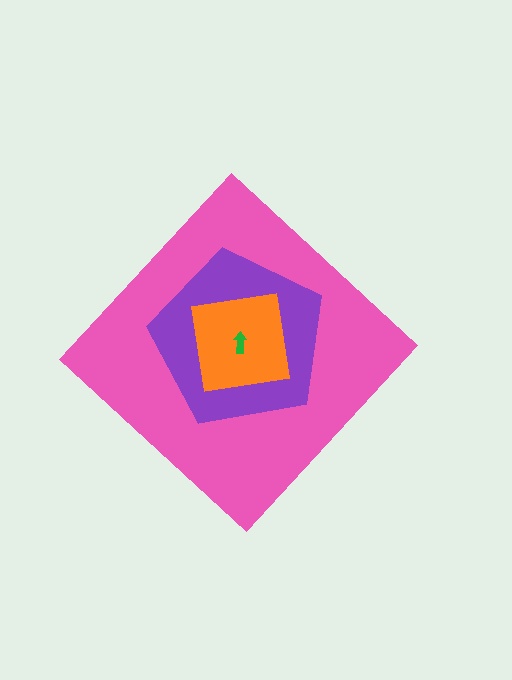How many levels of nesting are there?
4.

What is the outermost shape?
The pink diamond.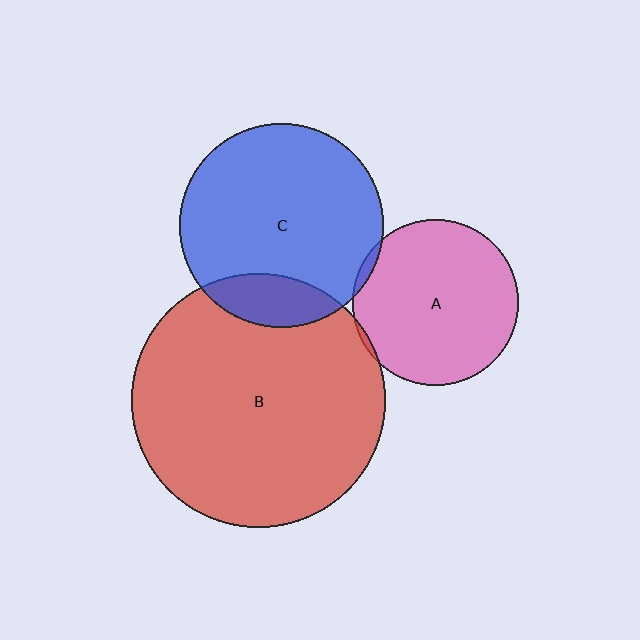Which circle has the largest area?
Circle B (red).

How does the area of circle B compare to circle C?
Approximately 1.6 times.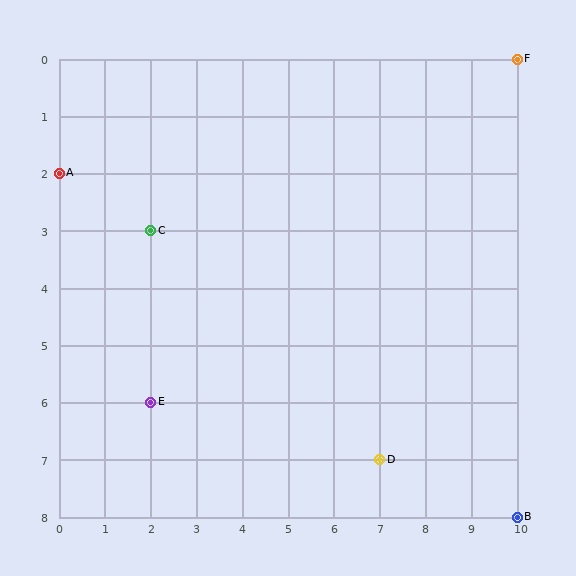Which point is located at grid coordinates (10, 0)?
Point F is at (10, 0).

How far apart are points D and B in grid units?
Points D and B are 3 columns and 1 row apart (about 3.2 grid units diagonally).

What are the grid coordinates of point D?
Point D is at grid coordinates (7, 7).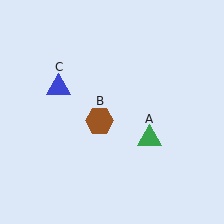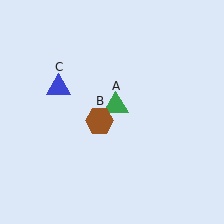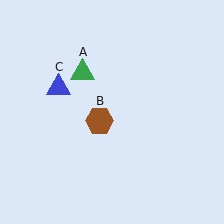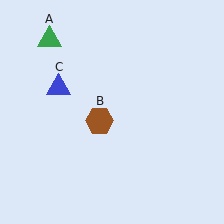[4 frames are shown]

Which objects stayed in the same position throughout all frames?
Brown hexagon (object B) and blue triangle (object C) remained stationary.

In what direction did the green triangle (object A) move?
The green triangle (object A) moved up and to the left.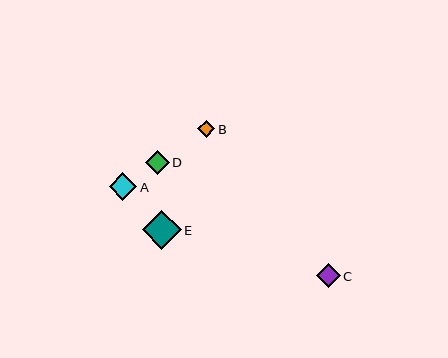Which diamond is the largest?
Diamond E is the largest with a size of approximately 39 pixels.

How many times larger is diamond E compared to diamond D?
Diamond E is approximately 1.7 times the size of diamond D.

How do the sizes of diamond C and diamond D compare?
Diamond C and diamond D are approximately the same size.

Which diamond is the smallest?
Diamond B is the smallest with a size of approximately 17 pixels.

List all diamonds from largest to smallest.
From largest to smallest: E, A, C, D, B.